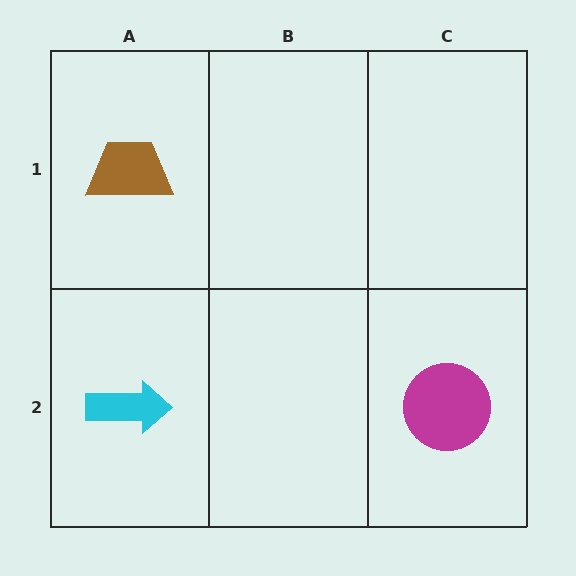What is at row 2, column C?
A magenta circle.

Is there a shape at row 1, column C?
No, that cell is empty.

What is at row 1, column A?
A brown trapezoid.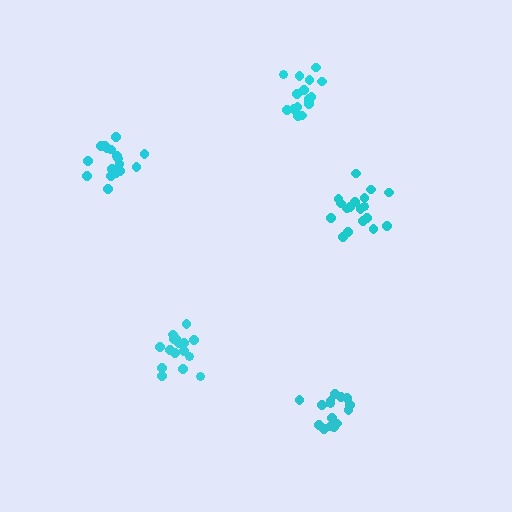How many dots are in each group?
Group 1: 18 dots, Group 2: 16 dots, Group 3: 16 dots, Group 4: 18 dots, Group 5: 15 dots (83 total).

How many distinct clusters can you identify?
There are 5 distinct clusters.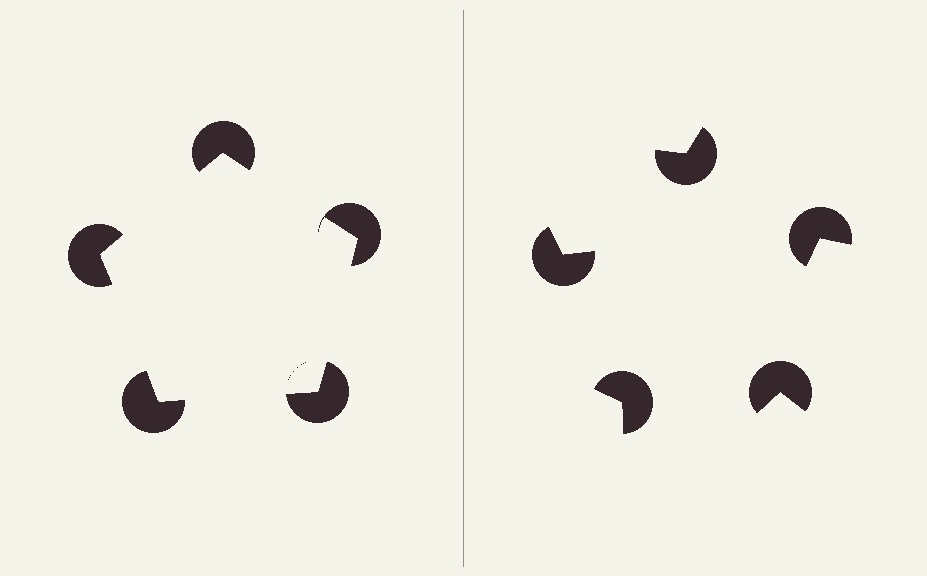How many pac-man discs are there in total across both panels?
10 — 5 on each side.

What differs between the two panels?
The pac-man discs are positioned identically on both sides; only the wedge orientations differ. On the left they align to a pentagon; on the right they are misaligned.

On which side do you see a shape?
An illusory pentagon appears on the left side. On the right side the wedge cuts are rotated, so no coherent shape forms.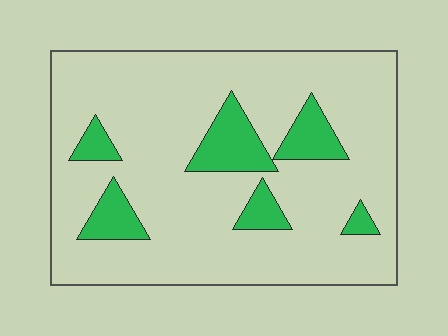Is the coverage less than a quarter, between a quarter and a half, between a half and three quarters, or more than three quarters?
Less than a quarter.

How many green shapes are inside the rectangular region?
6.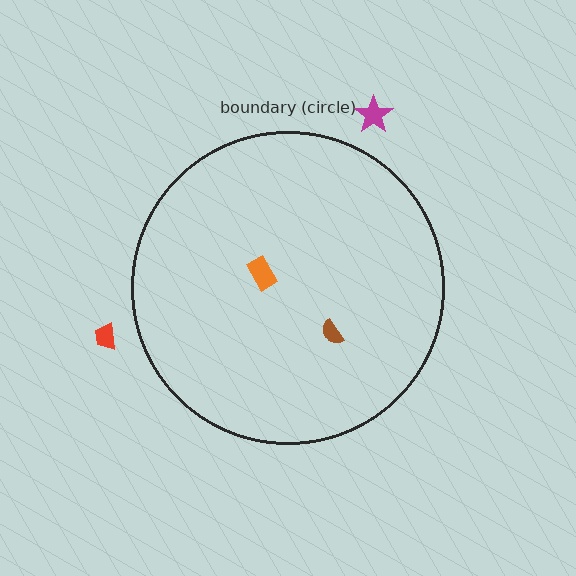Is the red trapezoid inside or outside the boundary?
Outside.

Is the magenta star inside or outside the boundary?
Outside.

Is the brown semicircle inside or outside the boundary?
Inside.